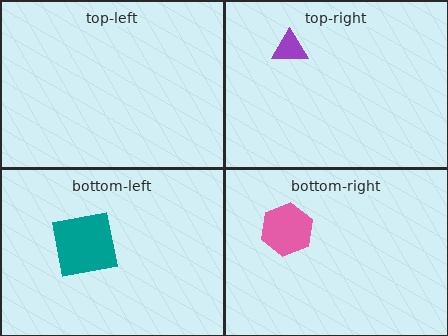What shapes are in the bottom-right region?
The pink hexagon.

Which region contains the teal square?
The bottom-left region.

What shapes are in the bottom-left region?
The teal square.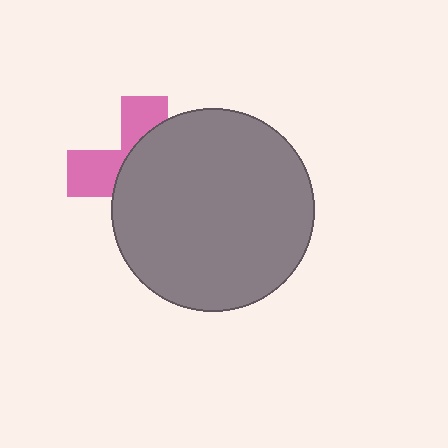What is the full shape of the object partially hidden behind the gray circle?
The partially hidden object is a pink cross.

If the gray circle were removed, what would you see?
You would see the complete pink cross.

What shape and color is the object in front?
The object in front is a gray circle.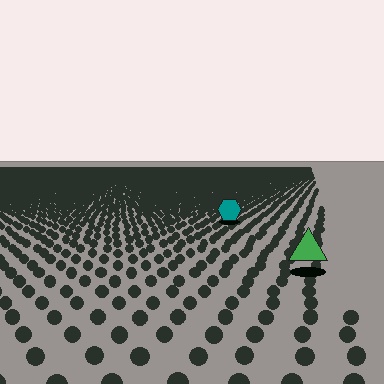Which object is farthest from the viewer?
The teal hexagon is farthest from the viewer. It appears smaller and the ground texture around it is denser.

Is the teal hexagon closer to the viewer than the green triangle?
No. The green triangle is closer — you can tell from the texture gradient: the ground texture is coarser near it.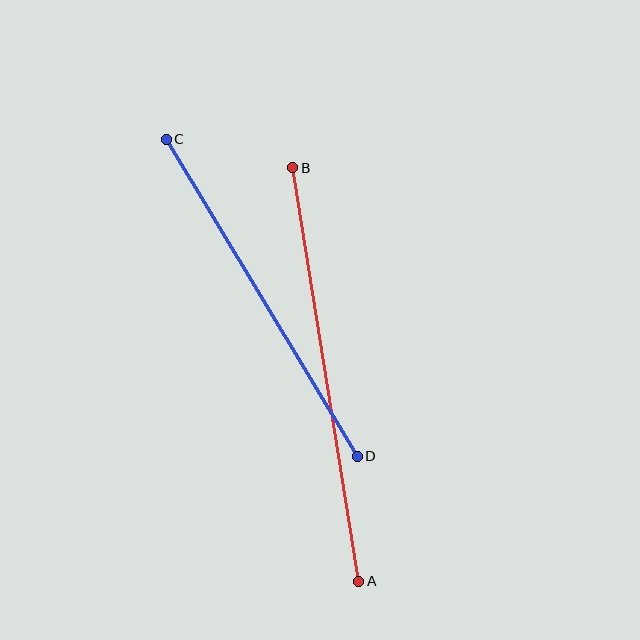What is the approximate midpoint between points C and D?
The midpoint is at approximately (262, 298) pixels.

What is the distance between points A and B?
The distance is approximately 419 pixels.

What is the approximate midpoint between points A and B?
The midpoint is at approximately (326, 375) pixels.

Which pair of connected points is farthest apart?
Points A and B are farthest apart.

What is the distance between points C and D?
The distance is approximately 370 pixels.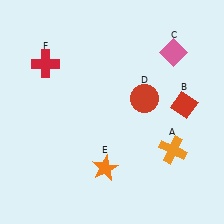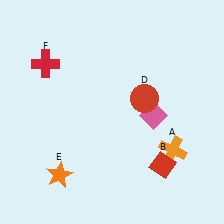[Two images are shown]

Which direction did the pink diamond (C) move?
The pink diamond (C) moved down.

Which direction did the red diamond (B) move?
The red diamond (B) moved down.